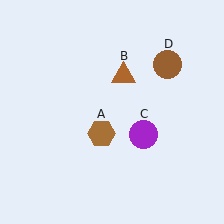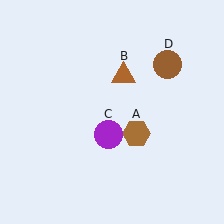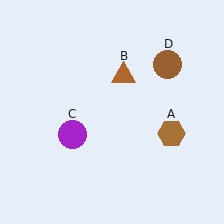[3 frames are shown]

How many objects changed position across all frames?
2 objects changed position: brown hexagon (object A), purple circle (object C).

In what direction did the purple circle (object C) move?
The purple circle (object C) moved left.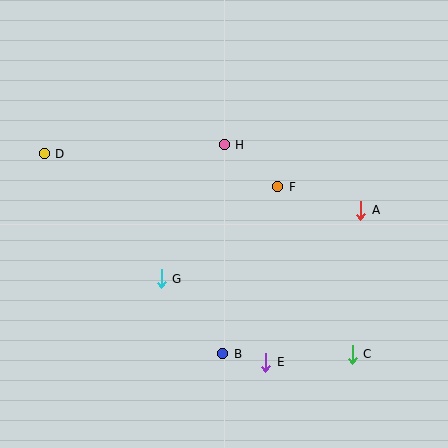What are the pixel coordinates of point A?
Point A is at (361, 210).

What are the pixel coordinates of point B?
Point B is at (222, 354).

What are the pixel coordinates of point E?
Point E is at (266, 362).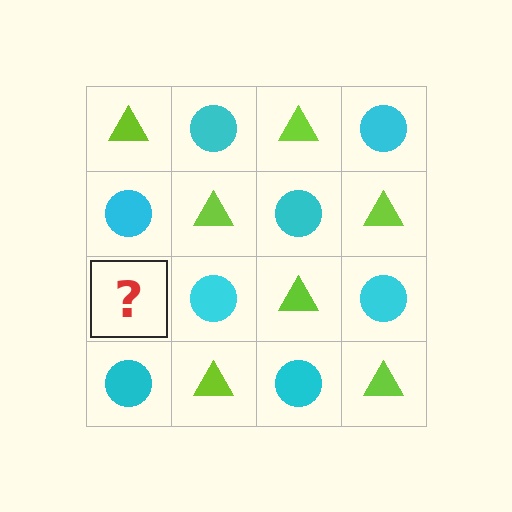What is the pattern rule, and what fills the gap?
The rule is that it alternates lime triangle and cyan circle in a checkerboard pattern. The gap should be filled with a lime triangle.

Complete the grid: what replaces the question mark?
The question mark should be replaced with a lime triangle.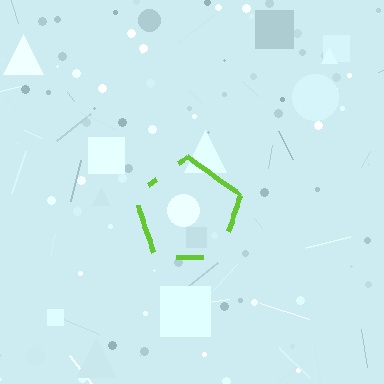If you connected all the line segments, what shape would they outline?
They would outline a pentagon.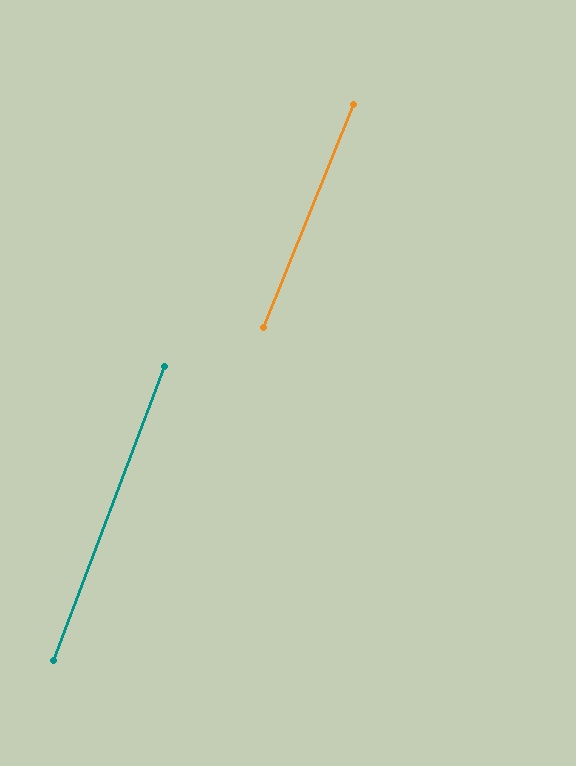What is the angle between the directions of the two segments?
Approximately 1 degree.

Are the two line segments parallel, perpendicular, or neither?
Parallel — their directions differ by only 1.3°.